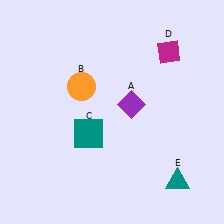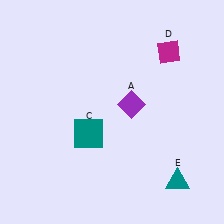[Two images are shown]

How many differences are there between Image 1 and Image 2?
There is 1 difference between the two images.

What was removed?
The orange circle (B) was removed in Image 2.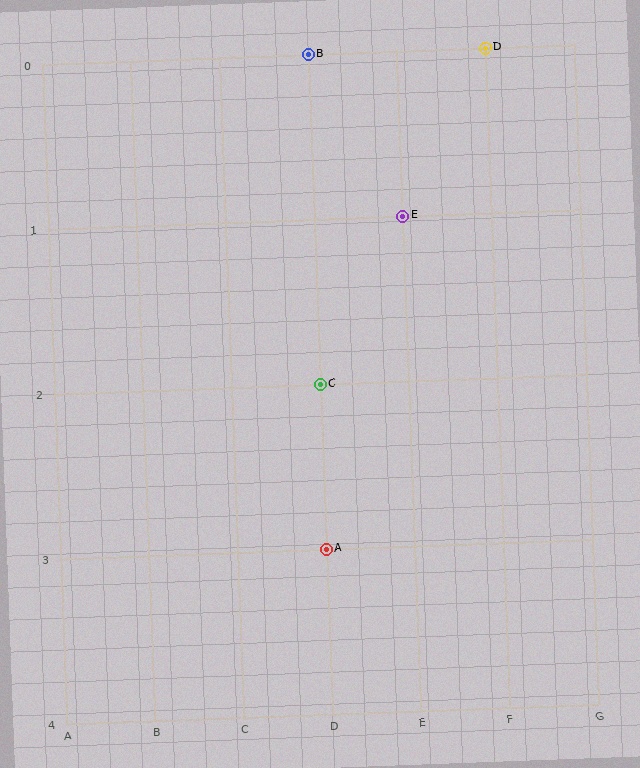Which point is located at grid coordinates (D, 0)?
Point B is at (D, 0).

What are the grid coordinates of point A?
Point A is at grid coordinates (D, 3).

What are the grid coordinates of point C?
Point C is at grid coordinates (D, 2).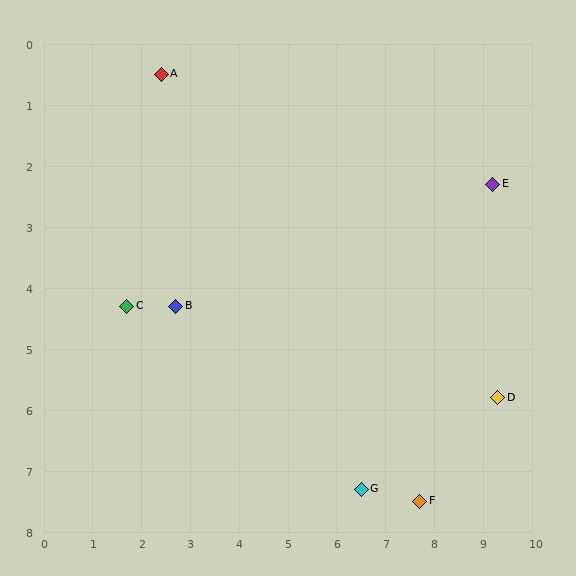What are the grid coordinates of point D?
Point D is at approximately (9.3, 5.8).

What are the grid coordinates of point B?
Point B is at approximately (2.7, 4.3).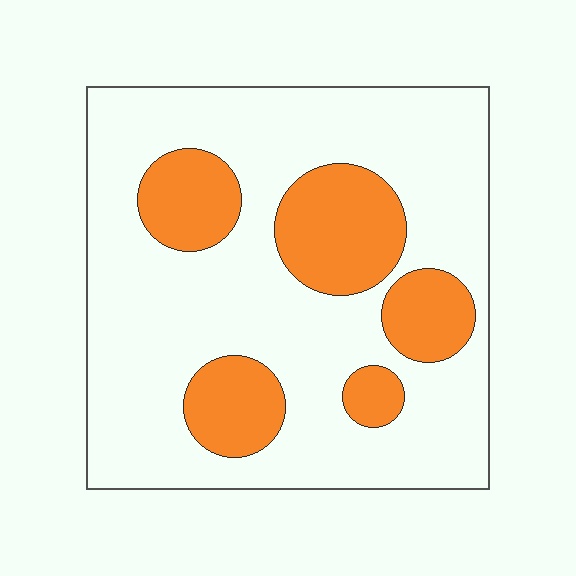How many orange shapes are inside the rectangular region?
5.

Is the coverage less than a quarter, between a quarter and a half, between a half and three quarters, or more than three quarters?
Between a quarter and a half.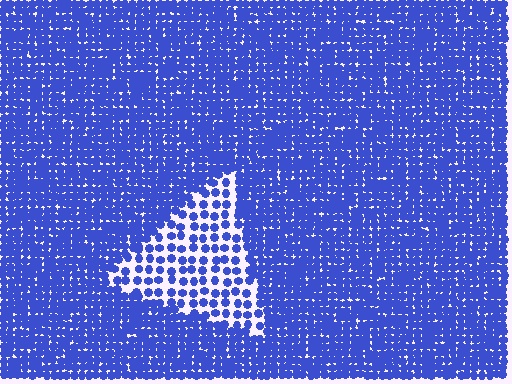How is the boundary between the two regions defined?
The boundary is defined by a change in element density (approximately 2.4x ratio). All elements are the same color, size, and shape.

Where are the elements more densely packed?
The elements are more densely packed outside the triangle boundary.